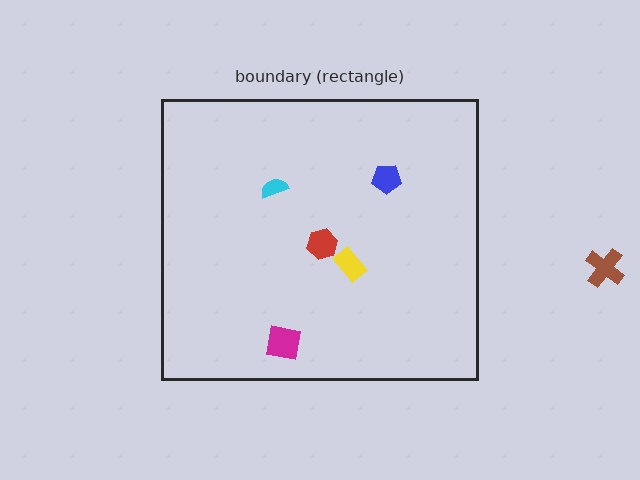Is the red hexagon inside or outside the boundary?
Inside.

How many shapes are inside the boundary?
5 inside, 1 outside.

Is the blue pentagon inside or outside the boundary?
Inside.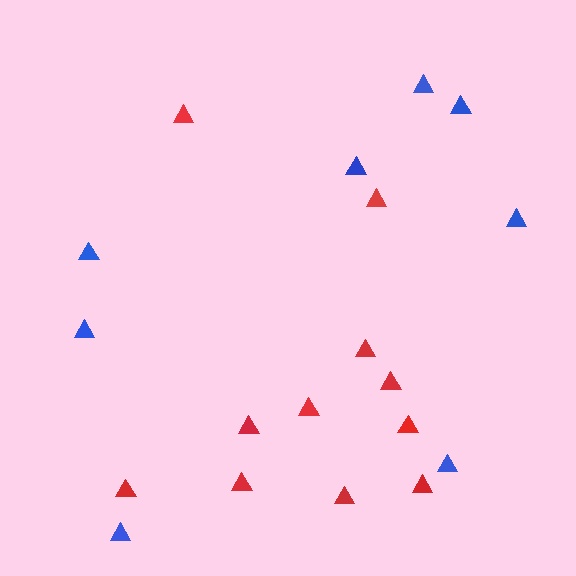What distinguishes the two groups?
There are 2 groups: one group of red triangles (11) and one group of blue triangles (8).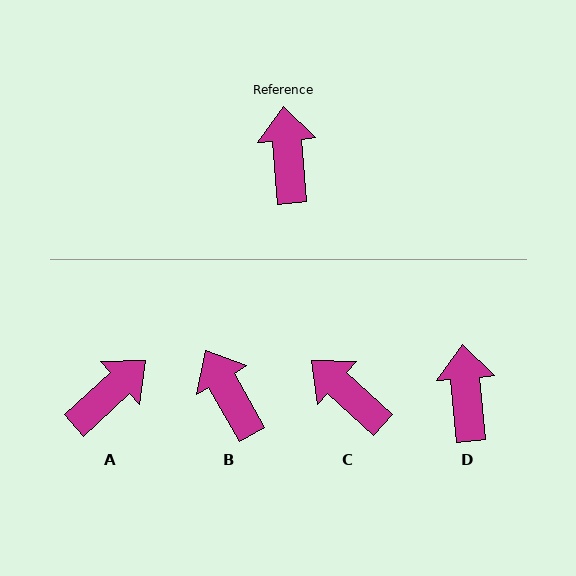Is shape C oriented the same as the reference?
No, it is off by about 43 degrees.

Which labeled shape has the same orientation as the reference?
D.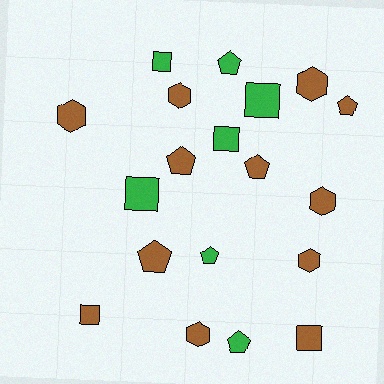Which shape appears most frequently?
Pentagon, with 7 objects.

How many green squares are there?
There are 4 green squares.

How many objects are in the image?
There are 19 objects.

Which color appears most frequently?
Brown, with 12 objects.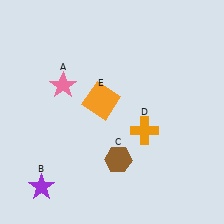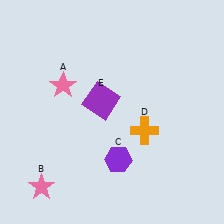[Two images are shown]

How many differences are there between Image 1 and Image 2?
There are 3 differences between the two images.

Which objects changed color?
B changed from purple to pink. C changed from brown to purple. E changed from orange to purple.